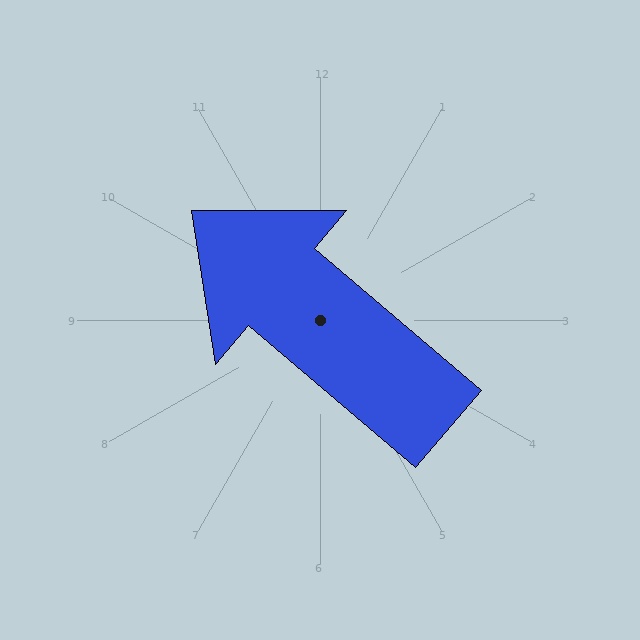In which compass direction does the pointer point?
Northwest.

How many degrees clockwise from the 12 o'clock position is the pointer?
Approximately 310 degrees.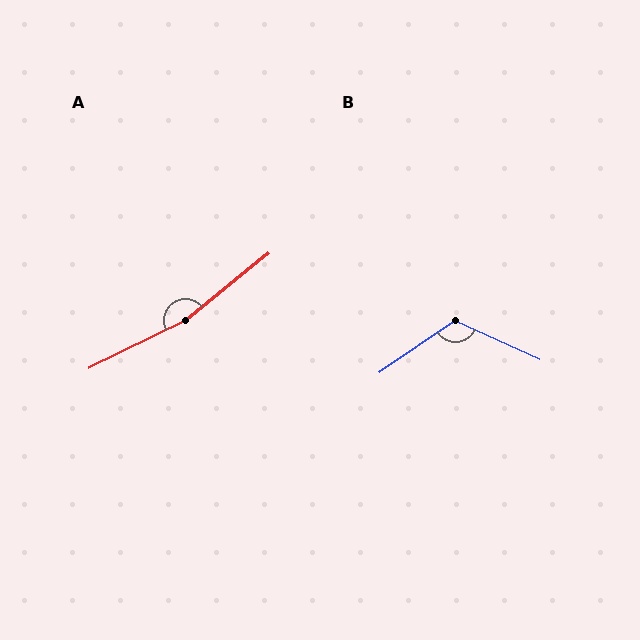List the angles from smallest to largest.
B (120°), A (167°).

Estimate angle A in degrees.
Approximately 167 degrees.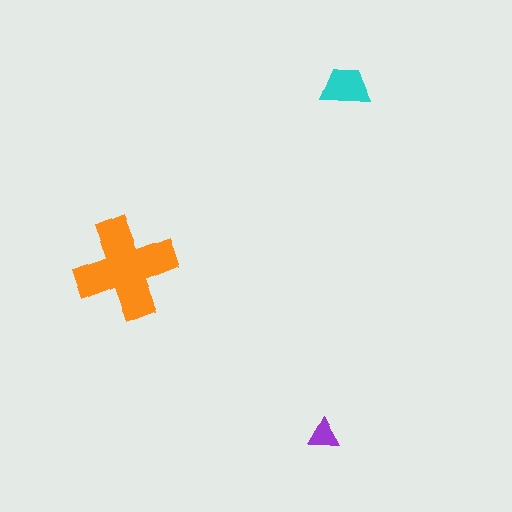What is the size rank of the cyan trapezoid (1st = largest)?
2nd.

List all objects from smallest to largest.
The purple triangle, the cyan trapezoid, the orange cross.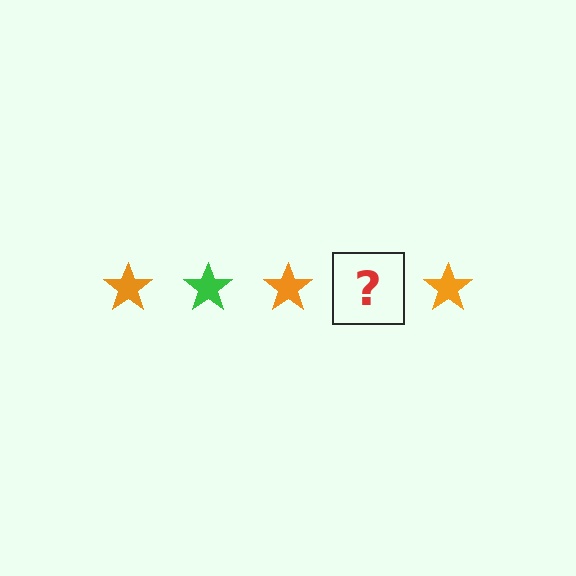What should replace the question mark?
The question mark should be replaced with a green star.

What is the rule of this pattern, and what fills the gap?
The rule is that the pattern cycles through orange, green stars. The gap should be filled with a green star.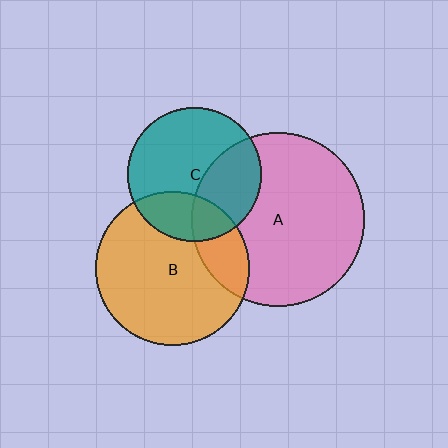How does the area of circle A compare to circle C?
Approximately 1.7 times.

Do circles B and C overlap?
Yes.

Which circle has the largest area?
Circle A (pink).